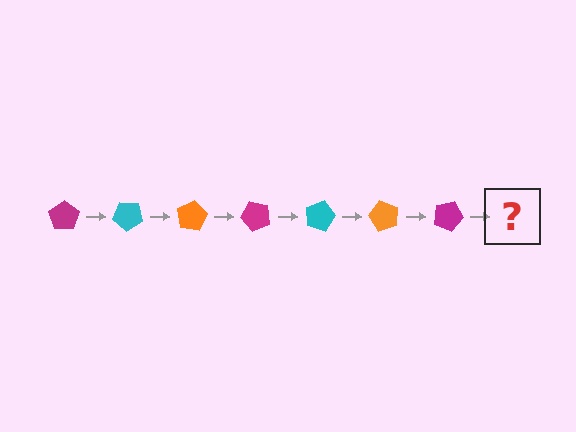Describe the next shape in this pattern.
It should be a cyan pentagon, rotated 280 degrees from the start.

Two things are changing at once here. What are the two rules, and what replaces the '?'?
The two rules are that it rotates 40 degrees each step and the color cycles through magenta, cyan, and orange. The '?' should be a cyan pentagon, rotated 280 degrees from the start.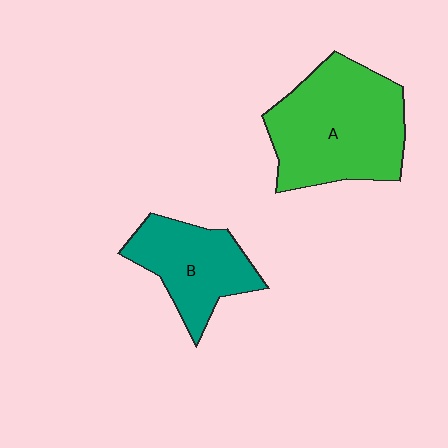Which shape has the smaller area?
Shape B (teal).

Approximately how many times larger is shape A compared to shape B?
Approximately 1.6 times.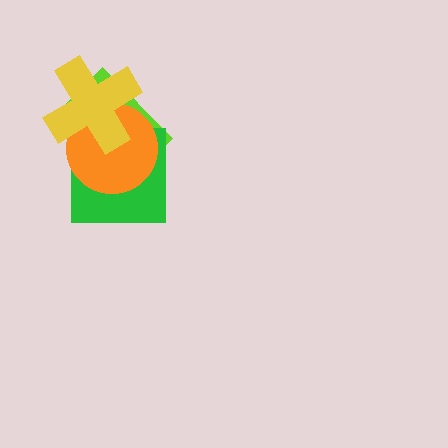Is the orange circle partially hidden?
Yes, it is partially covered by another shape.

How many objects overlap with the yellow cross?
3 objects overlap with the yellow cross.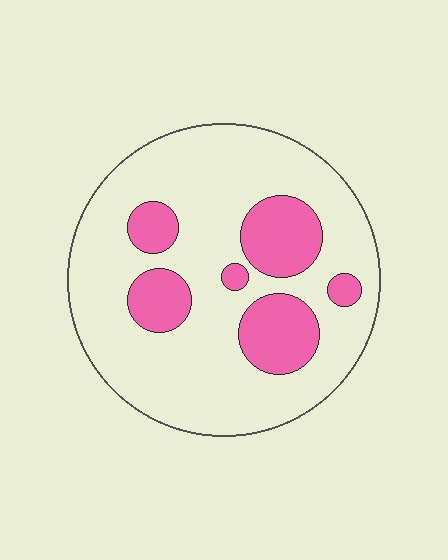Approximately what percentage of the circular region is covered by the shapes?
Approximately 25%.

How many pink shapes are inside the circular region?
6.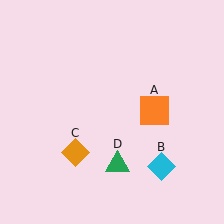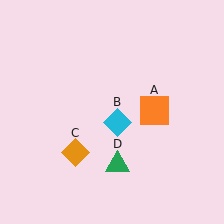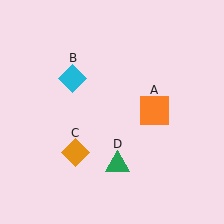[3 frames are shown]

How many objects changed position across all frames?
1 object changed position: cyan diamond (object B).